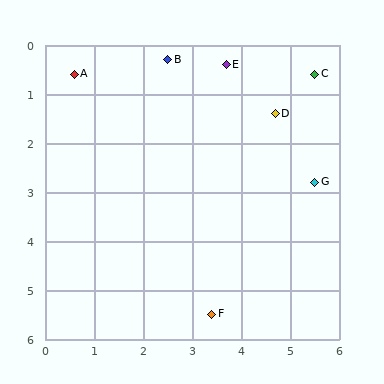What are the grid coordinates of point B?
Point B is at approximately (2.5, 0.3).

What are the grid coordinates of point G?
Point G is at approximately (5.5, 2.8).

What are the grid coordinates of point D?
Point D is at approximately (4.7, 1.4).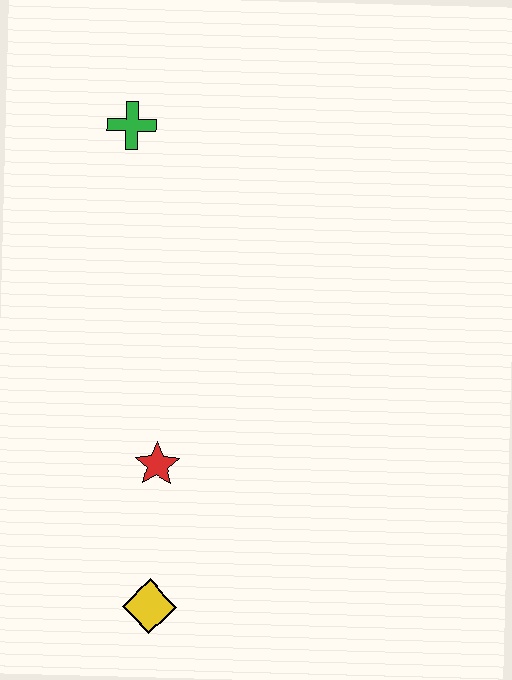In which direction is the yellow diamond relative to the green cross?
The yellow diamond is below the green cross.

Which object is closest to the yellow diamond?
The red star is closest to the yellow diamond.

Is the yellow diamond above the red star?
No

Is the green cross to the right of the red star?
No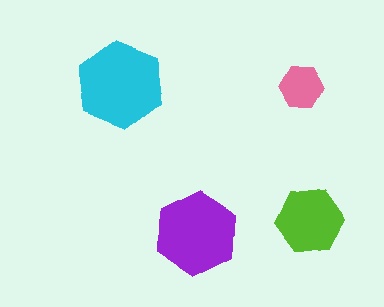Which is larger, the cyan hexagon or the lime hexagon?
The cyan one.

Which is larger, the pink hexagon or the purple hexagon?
The purple one.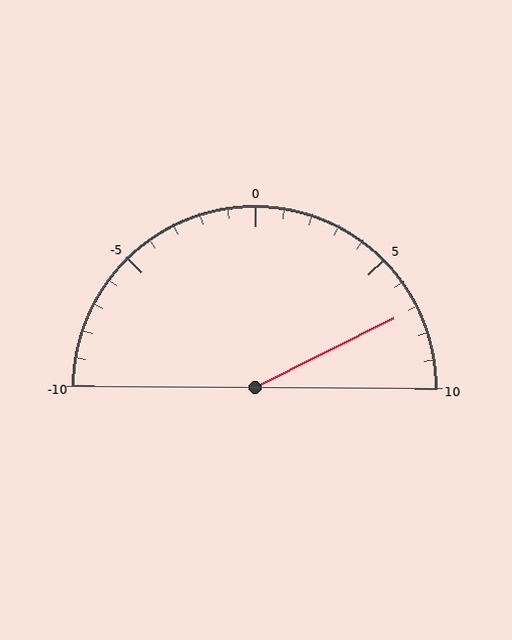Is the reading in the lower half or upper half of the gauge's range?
The reading is in the upper half of the range (-10 to 10).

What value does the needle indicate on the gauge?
The needle indicates approximately 7.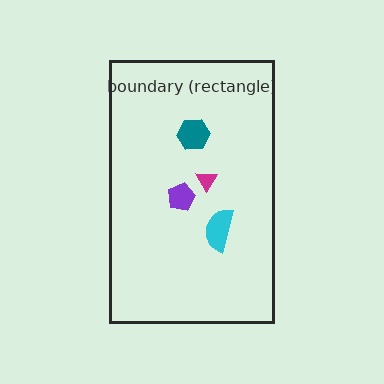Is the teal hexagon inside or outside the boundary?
Inside.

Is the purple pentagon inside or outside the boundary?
Inside.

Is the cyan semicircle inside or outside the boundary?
Inside.